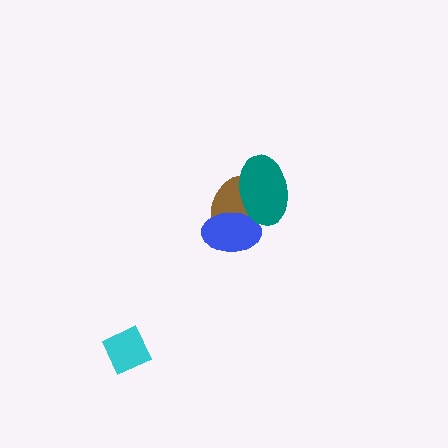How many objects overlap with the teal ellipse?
2 objects overlap with the teal ellipse.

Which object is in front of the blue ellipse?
The teal ellipse is in front of the blue ellipse.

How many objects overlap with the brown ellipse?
2 objects overlap with the brown ellipse.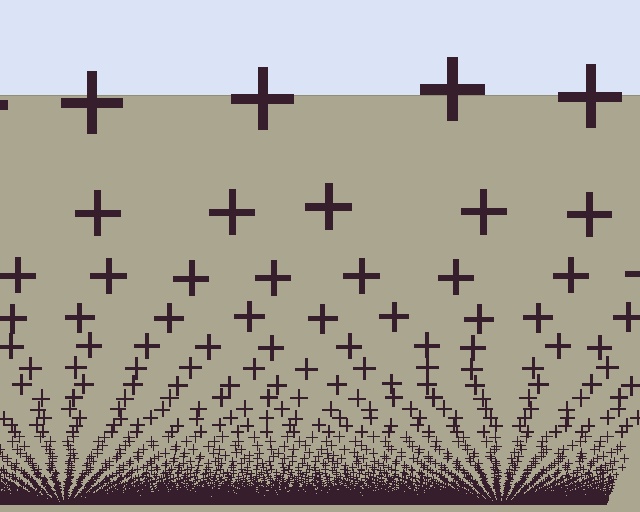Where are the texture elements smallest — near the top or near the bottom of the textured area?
Near the bottom.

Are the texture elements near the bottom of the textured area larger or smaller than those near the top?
Smaller. The gradient is inverted — elements near the bottom are smaller and denser.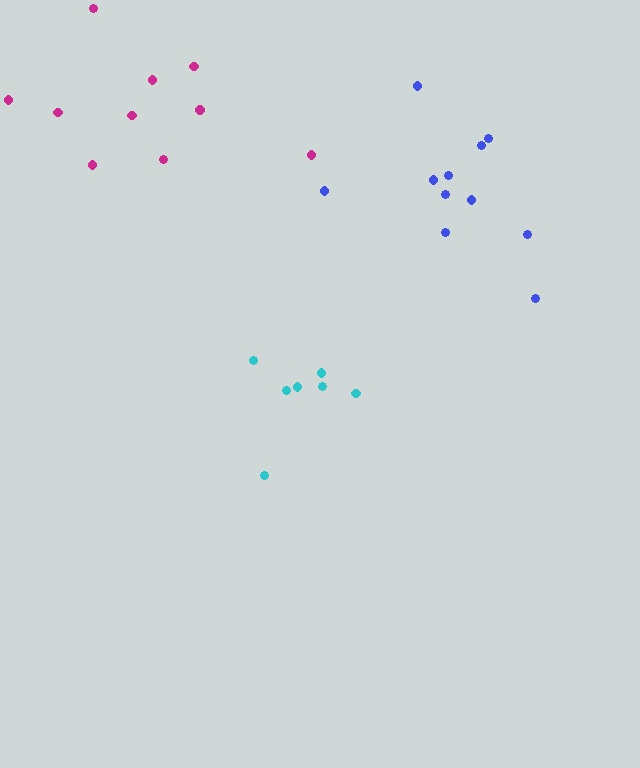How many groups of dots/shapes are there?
There are 3 groups.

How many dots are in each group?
Group 1: 7 dots, Group 2: 11 dots, Group 3: 10 dots (28 total).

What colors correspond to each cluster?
The clusters are colored: cyan, blue, magenta.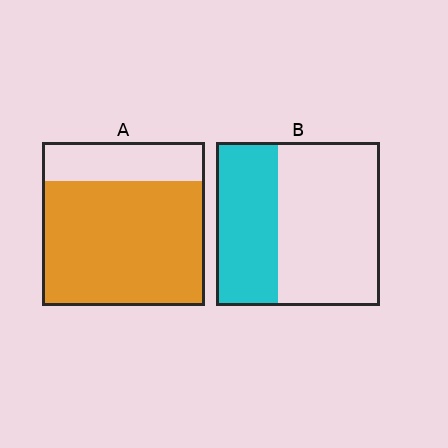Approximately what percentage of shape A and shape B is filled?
A is approximately 75% and B is approximately 40%.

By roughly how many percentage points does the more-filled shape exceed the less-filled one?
By roughly 40 percentage points (A over B).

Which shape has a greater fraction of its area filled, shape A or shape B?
Shape A.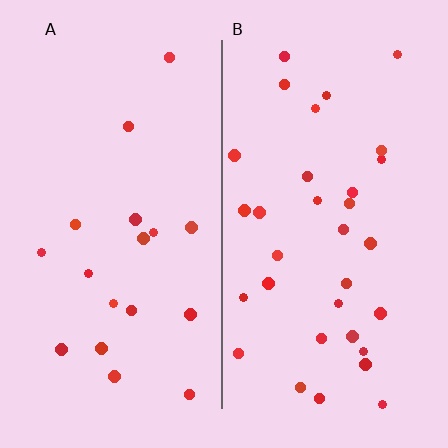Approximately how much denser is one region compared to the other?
Approximately 1.8× — region B over region A.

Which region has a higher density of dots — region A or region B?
B (the right).